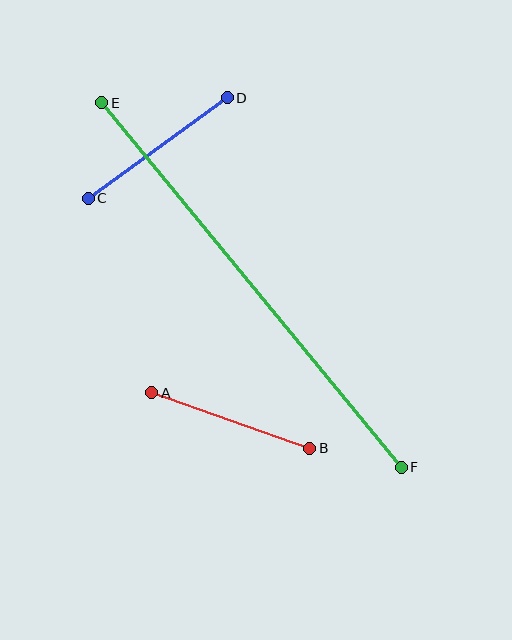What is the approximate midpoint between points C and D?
The midpoint is at approximately (158, 148) pixels.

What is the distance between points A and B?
The distance is approximately 167 pixels.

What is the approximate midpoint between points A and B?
The midpoint is at approximately (231, 420) pixels.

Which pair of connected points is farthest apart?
Points E and F are farthest apart.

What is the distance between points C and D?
The distance is approximately 171 pixels.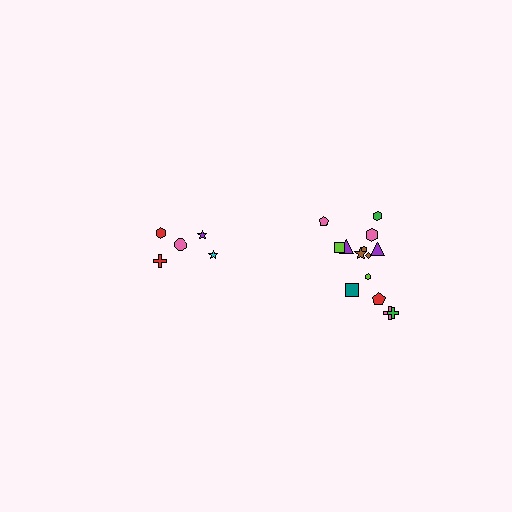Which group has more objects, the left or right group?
The right group.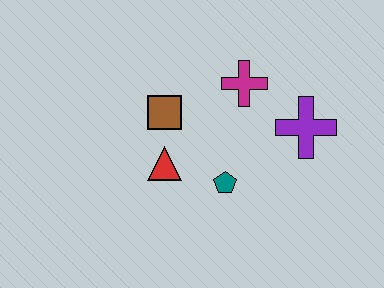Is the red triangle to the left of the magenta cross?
Yes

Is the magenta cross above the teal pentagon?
Yes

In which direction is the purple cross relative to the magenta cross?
The purple cross is to the right of the magenta cross.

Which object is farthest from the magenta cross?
The red triangle is farthest from the magenta cross.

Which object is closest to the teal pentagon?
The red triangle is closest to the teal pentagon.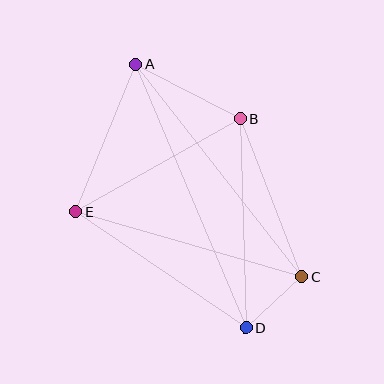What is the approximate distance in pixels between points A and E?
The distance between A and E is approximately 159 pixels.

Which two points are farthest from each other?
Points A and D are farthest from each other.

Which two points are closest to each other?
Points C and D are closest to each other.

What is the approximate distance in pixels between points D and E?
The distance between D and E is approximately 206 pixels.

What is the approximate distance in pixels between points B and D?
The distance between B and D is approximately 209 pixels.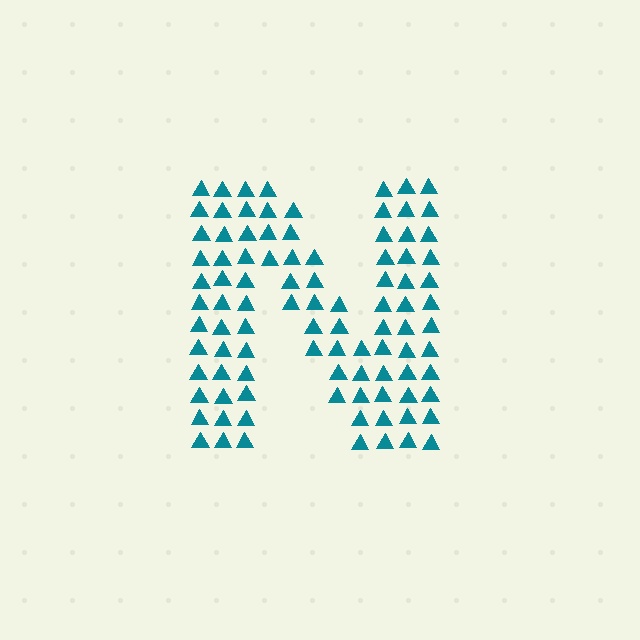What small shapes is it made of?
It is made of small triangles.